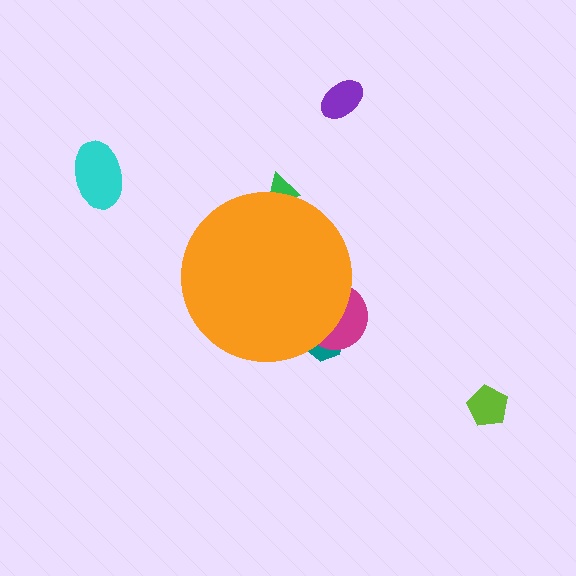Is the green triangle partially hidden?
Yes, the green triangle is partially hidden behind the orange circle.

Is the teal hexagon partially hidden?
Yes, the teal hexagon is partially hidden behind the orange circle.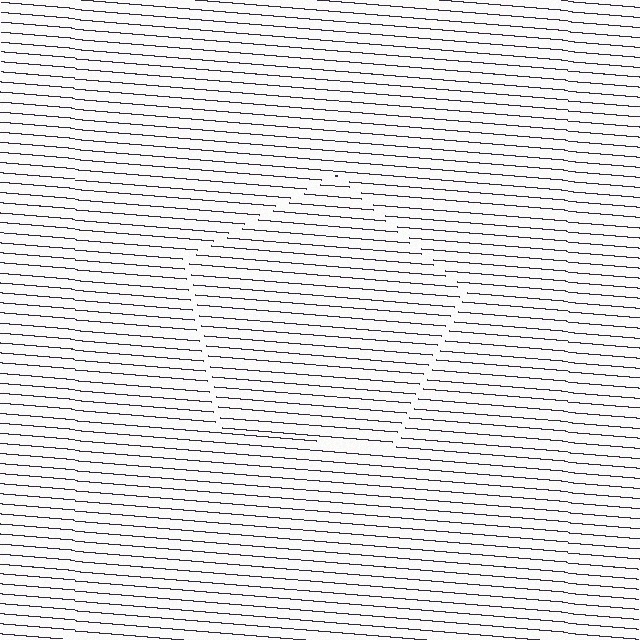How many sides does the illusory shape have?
5 sides — the line-ends trace a pentagon.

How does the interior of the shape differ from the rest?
The interior of the shape contains the same grating, shifted by half a period — the contour is defined by the phase discontinuity where line-ends from the inner and outer gratings abut.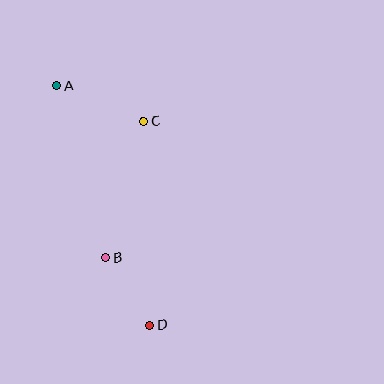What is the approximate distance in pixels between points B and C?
The distance between B and C is approximately 141 pixels.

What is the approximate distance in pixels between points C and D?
The distance between C and D is approximately 204 pixels.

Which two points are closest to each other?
Points B and D are closest to each other.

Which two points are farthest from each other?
Points A and D are farthest from each other.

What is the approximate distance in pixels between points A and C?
The distance between A and C is approximately 94 pixels.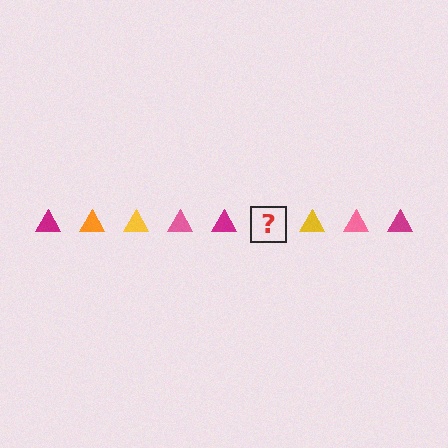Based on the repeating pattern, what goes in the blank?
The blank should be an orange triangle.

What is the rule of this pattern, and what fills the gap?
The rule is that the pattern cycles through magenta, orange, yellow, pink triangles. The gap should be filled with an orange triangle.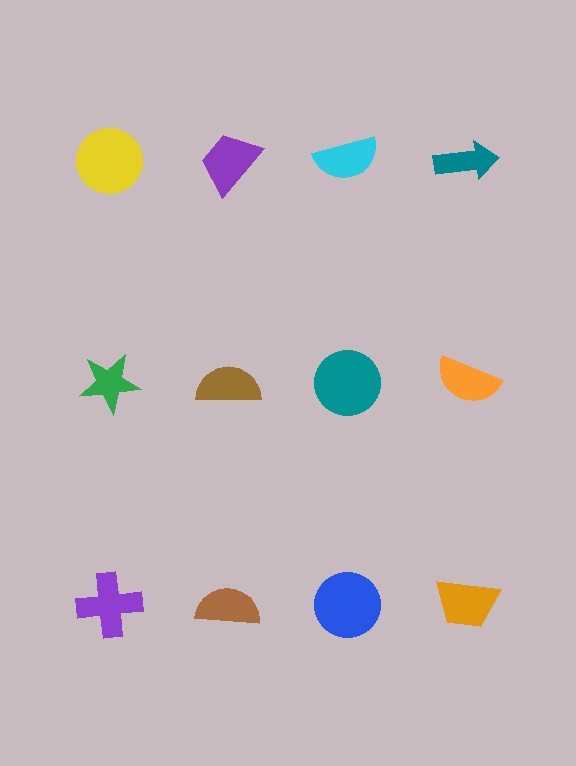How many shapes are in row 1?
4 shapes.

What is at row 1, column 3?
A cyan semicircle.